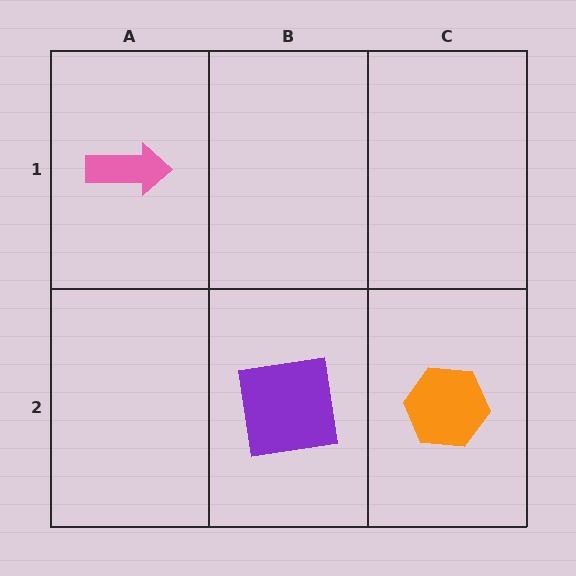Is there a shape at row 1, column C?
No, that cell is empty.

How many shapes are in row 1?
1 shape.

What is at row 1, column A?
A pink arrow.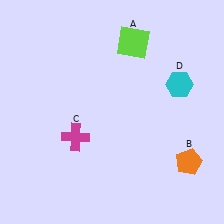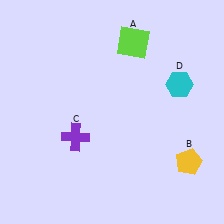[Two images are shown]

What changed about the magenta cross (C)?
In Image 1, C is magenta. In Image 2, it changed to purple.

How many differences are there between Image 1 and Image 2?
There are 2 differences between the two images.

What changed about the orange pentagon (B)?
In Image 1, B is orange. In Image 2, it changed to yellow.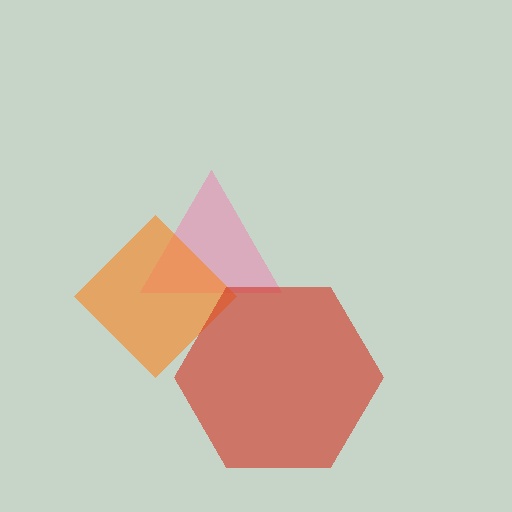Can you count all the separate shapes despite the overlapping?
Yes, there are 3 separate shapes.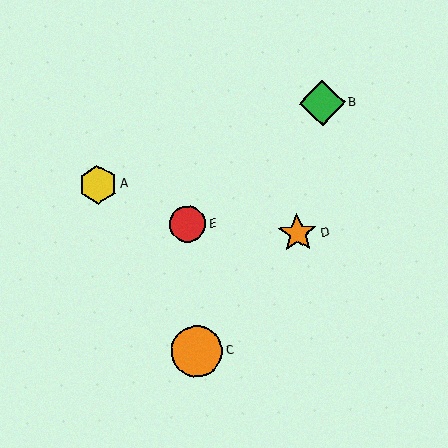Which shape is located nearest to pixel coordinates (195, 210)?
The red circle (labeled E) at (188, 224) is nearest to that location.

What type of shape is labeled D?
Shape D is an orange star.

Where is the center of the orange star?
The center of the orange star is at (297, 233).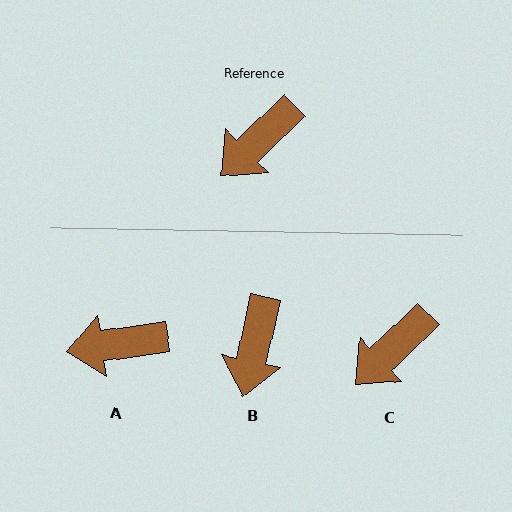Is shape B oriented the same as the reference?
No, it is off by about 34 degrees.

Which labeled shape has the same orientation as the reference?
C.